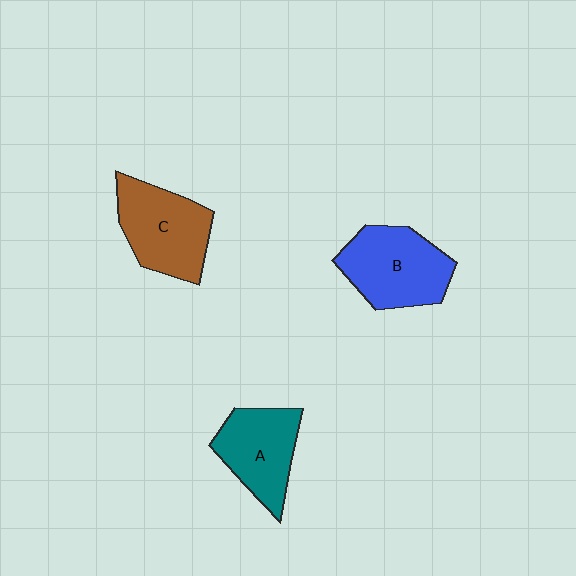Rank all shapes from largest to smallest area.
From largest to smallest: B (blue), C (brown), A (teal).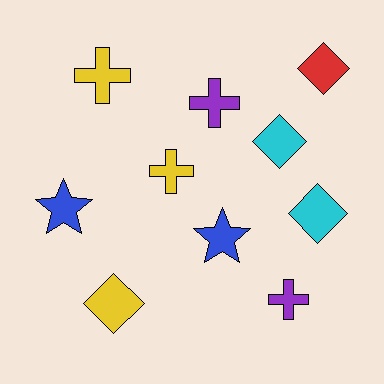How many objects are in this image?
There are 10 objects.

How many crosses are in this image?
There are 4 crosses.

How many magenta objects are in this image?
There are no magenta objects.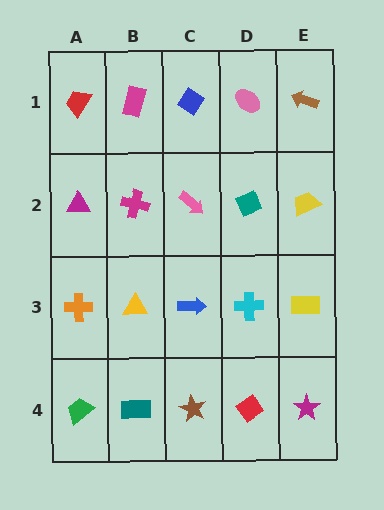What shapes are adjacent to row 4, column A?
An orange cross (row 3, column A), a teal rectangle (row 4, column B).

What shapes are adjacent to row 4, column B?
A yellow triangle (row 3, column B), a green trapezoid (row 4, column A), a brown star (row 4, column C).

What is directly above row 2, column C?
A blue diamond.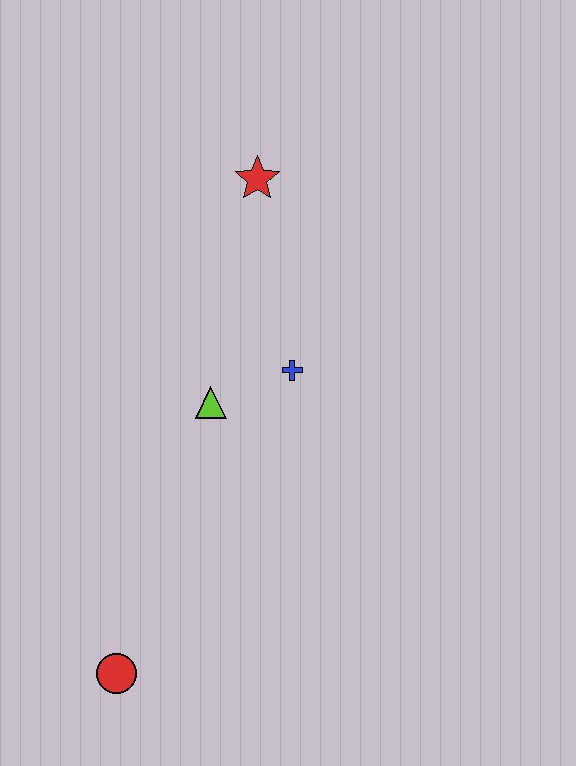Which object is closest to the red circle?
The lime triangle is closest to the red circle.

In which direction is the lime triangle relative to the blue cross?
The lime triangle is to the left of the blue cross.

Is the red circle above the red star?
No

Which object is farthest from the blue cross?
The red circle is farthest from the blue cross.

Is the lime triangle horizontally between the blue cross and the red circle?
Yes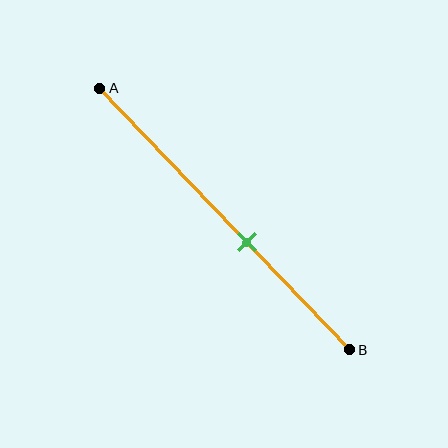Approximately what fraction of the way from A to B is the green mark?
The green mark is approximately 60% of the way from A to B.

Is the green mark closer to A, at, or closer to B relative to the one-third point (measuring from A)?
The green mark is closer to point B than the one-third point of segment AB.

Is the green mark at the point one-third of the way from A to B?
No, the mark is at about 60% from A, not at the 33% one-third point.